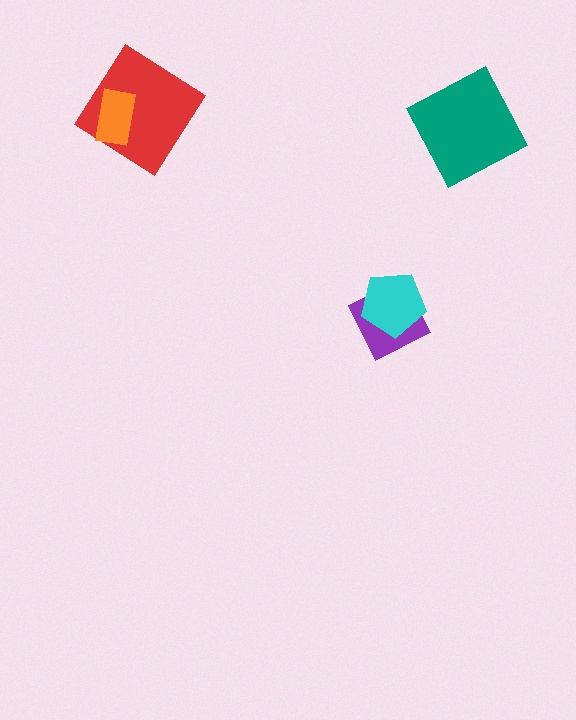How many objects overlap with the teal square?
0 objects overlap with the teal square.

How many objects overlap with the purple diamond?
1 object overlaps with the purple diamond.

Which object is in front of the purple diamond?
The cyan pentagon is in front of the purple diamond.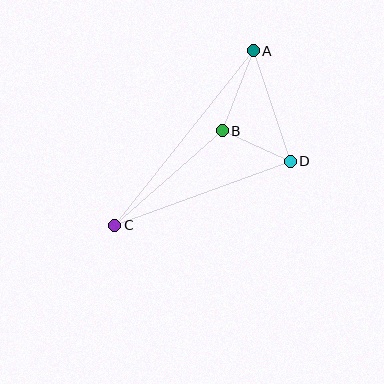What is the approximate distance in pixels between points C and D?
The distance between C and D is approximately 187 pixels.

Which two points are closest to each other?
Points B and D are closest to each other.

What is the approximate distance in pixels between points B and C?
The distance between B and C is approximately 143 pixels.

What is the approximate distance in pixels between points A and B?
The distance between A and B is approximately 86 pixels.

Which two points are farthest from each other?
Points A and C are farthest from each other.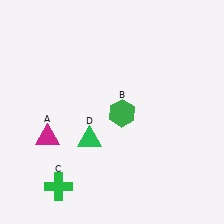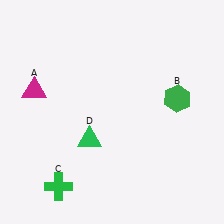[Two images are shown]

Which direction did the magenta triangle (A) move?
The magenta triangle (A) moved up.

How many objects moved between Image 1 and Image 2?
2 objects moved between the two images.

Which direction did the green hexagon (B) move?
The green hexagon (B) moved right.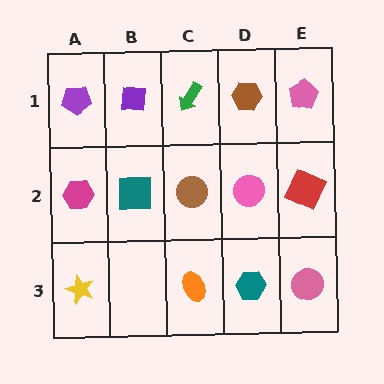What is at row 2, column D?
A pink circle.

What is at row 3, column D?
A teal hexagon.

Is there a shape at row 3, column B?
No, that cell is empty.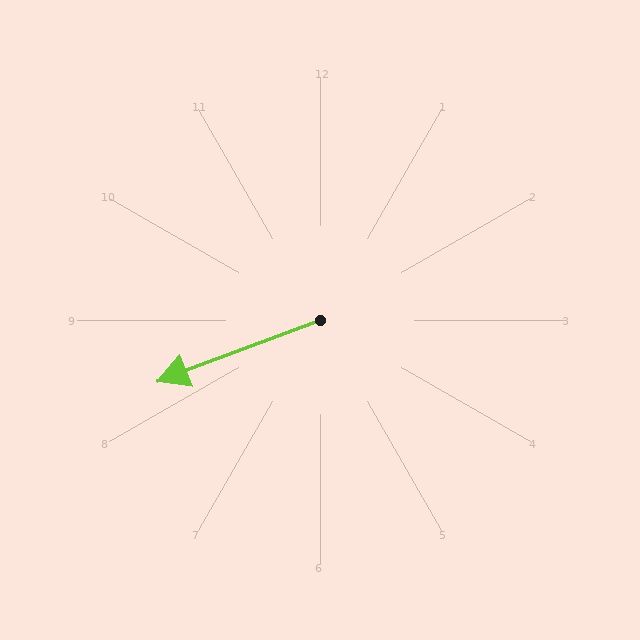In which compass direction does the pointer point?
West.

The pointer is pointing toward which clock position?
Roughly 8 o'clock.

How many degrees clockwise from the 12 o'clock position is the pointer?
Approximately 249 degrees.